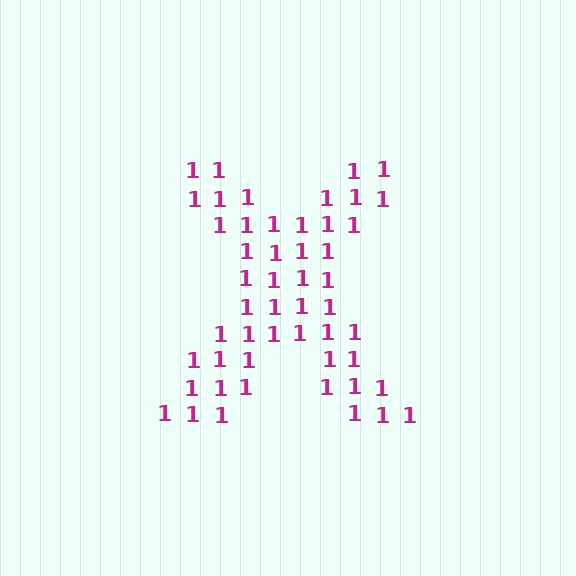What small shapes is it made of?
It is made of small digit 1's.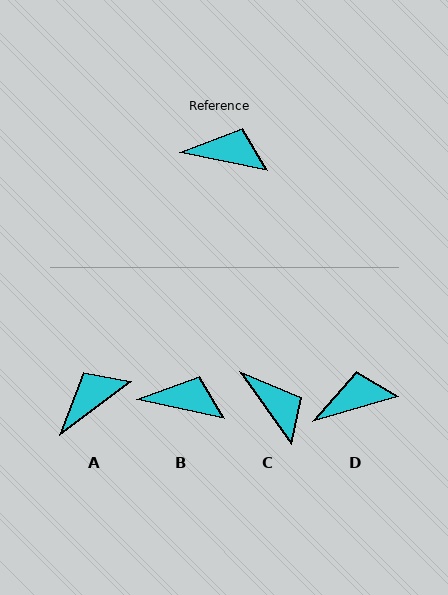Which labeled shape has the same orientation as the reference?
B.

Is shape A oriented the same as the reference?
No, it is off by about 49 degrees.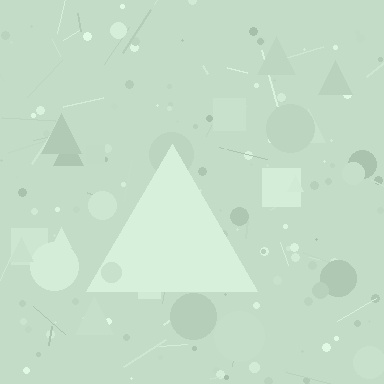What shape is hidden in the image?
A triangle is hidden in the image.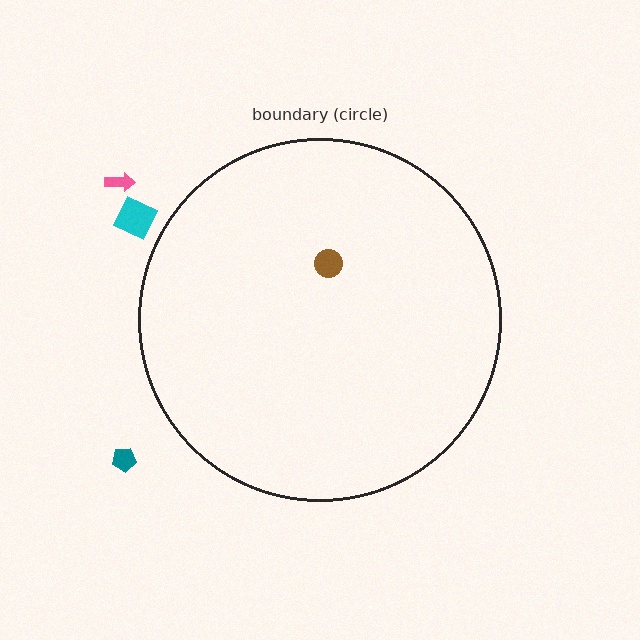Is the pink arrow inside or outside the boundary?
Outside.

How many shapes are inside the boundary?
1 inside, 3 outside.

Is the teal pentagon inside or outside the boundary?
Outside.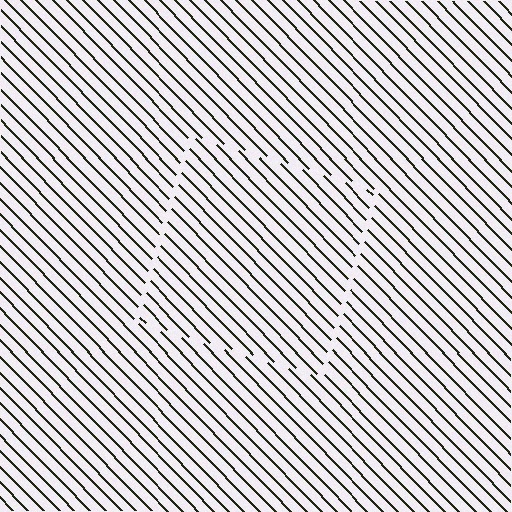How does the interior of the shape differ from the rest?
The interior of the shape contains the same grating, shifted by half a period — the contour is defined by the phase discontinuity where line-ends from the inner and outer gratings abut.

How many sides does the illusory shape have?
4 sides — the line-ends trace a square.